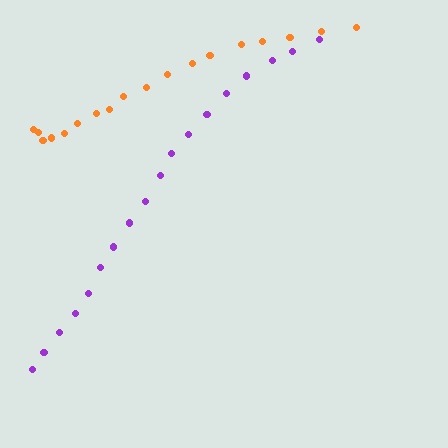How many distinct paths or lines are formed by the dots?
There are 2 distinct paths.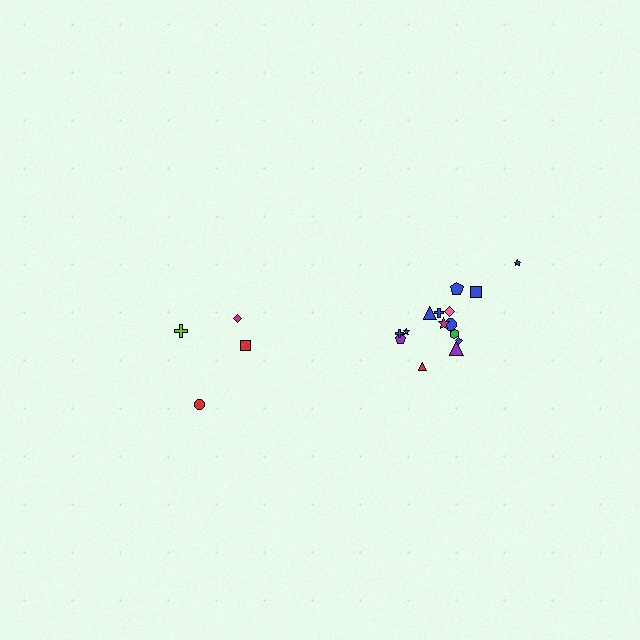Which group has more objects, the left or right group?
The right group.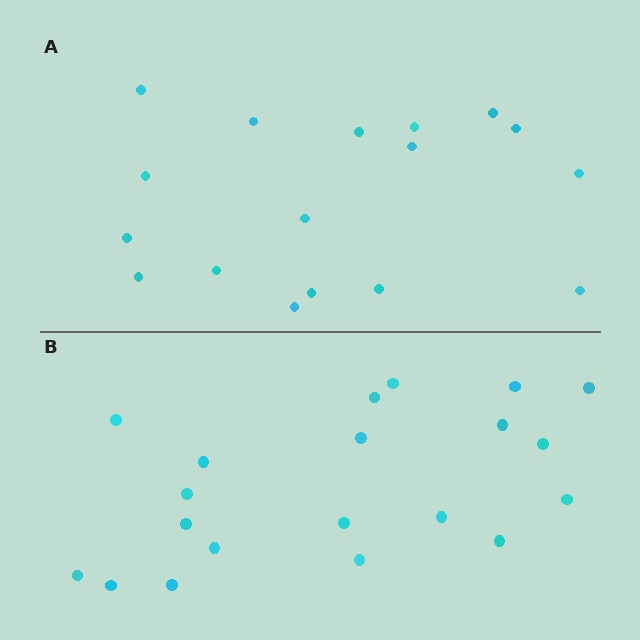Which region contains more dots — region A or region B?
Region B (the bottom region) has more dots.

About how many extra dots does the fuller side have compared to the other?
Region B has just a few more — roughly 2 or 3 more dots than region A.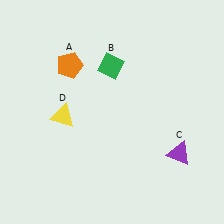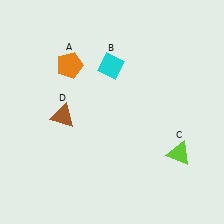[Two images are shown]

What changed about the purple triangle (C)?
In Image 1, C is purple. In Image 2, it changed to lime.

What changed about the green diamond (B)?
In Image 1, B is green. In Image 2, it changed to cyan.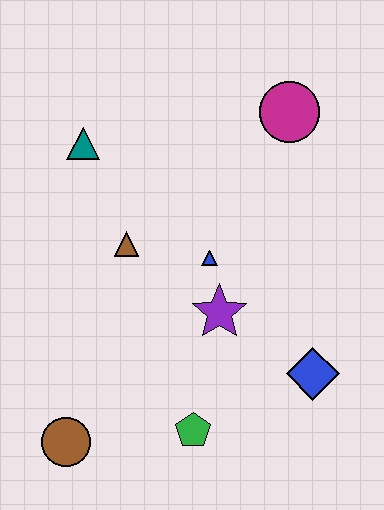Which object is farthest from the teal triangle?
The blue diamond is farthest from the teal triangle.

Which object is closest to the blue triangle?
The purple star is closest to the blue triangle.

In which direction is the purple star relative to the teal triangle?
The purple star is below the teal triangle.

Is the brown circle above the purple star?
No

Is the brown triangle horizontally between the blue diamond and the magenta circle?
No